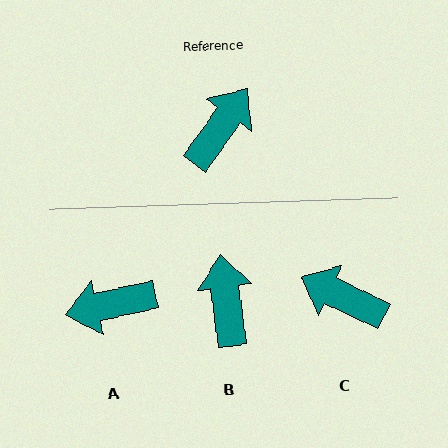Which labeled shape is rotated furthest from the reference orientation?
A, about 138 degrees away.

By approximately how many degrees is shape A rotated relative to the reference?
Approximately 138 degrees counter-clockwise.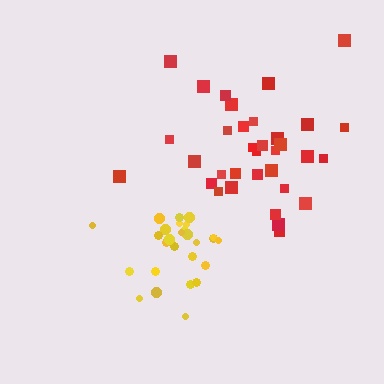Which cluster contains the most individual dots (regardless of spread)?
Red (34).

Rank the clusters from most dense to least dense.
yellow, red.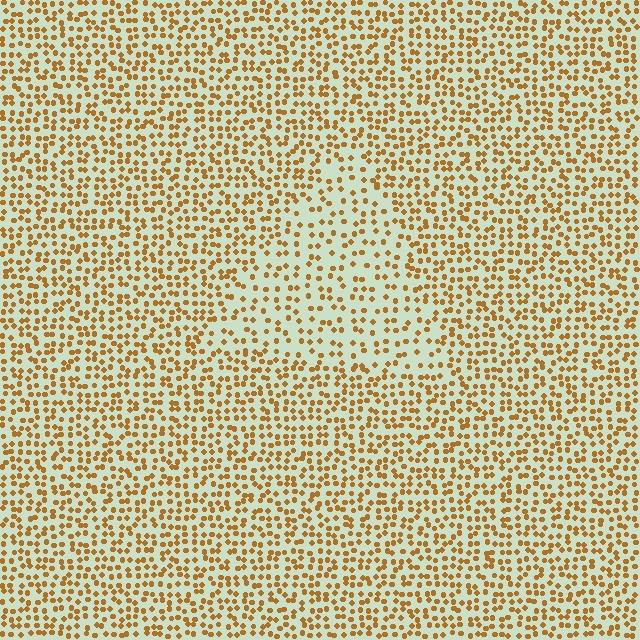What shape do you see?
I see a triangle.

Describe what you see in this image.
The image contains small brown elements arranged at two different densities. A triangle-shaped region is visible where the elements are less densely packed than the surrounding area.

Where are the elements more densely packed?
The elements are more densely packed outside the triangle boundary.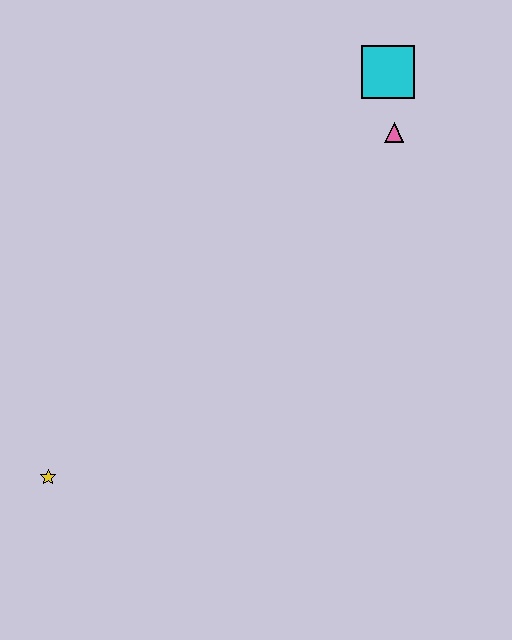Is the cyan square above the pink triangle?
Yes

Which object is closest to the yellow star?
The pink triangle is closest to the yellow star.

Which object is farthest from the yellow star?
The cyan square is farthest from the yellow star.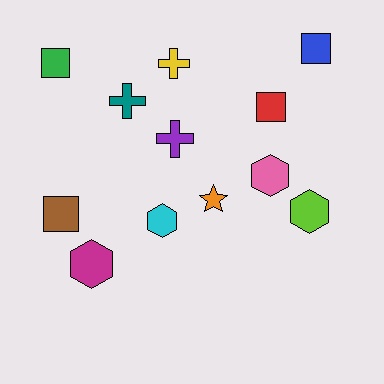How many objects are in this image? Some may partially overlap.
There are 12 objects.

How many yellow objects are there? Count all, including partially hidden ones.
There is 1 yellow object.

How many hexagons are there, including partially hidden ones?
There are 4 hexagons.